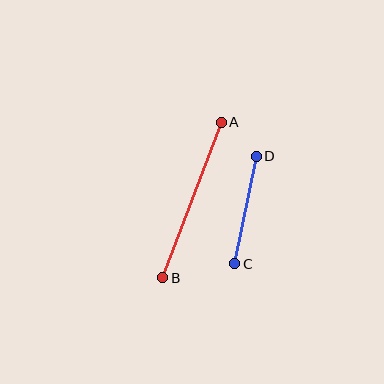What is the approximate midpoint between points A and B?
The midpoint is at approximately (192, 200) pixels.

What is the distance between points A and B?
The distance is approximately 166 pixels.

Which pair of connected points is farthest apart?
Points A and B are farthest apart.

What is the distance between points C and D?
The distance is approximately 110 pixels.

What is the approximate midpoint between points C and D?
The midpoint is at approximately (245, 210) pixels.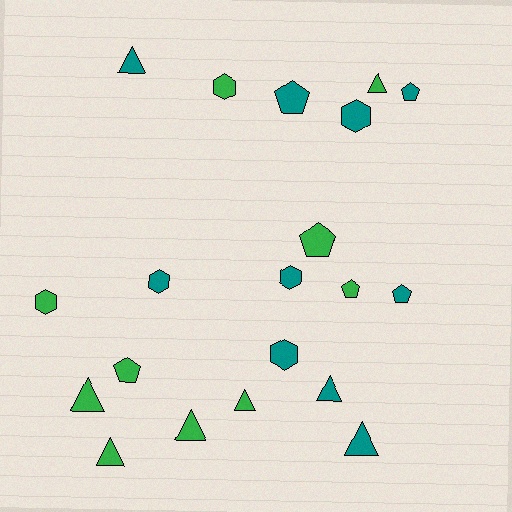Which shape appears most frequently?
Triangle, with 8 objects.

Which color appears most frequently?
Teal, with 10 objects.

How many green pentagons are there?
There are 3 green pentagons.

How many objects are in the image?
There are 20 objects.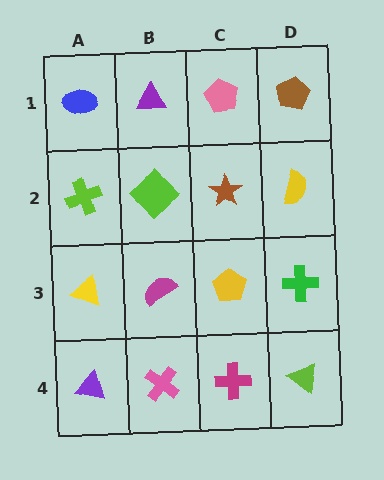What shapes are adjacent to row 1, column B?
A lime diamond (row 2, column B), a blue ellipse (row 1, column A), a pink pentagon (row 1, column C).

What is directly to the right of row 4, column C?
A lime triangle.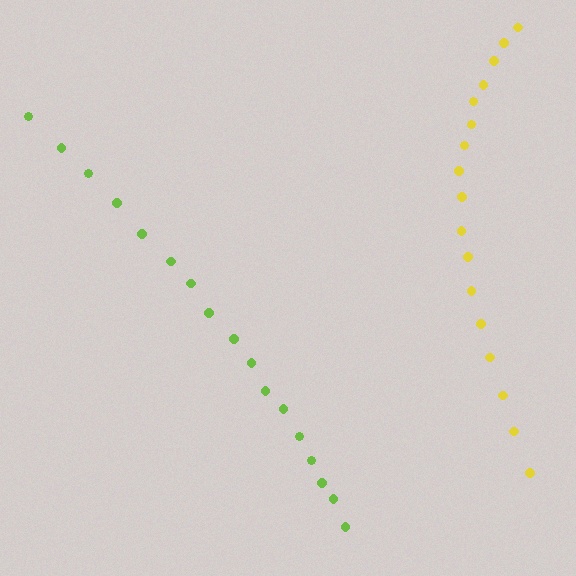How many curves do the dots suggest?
There are 2 distinct paths.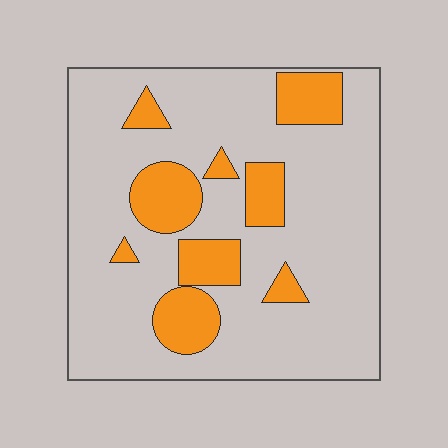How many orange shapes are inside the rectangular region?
9.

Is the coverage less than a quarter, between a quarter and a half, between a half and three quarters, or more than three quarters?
Less than a quarter.